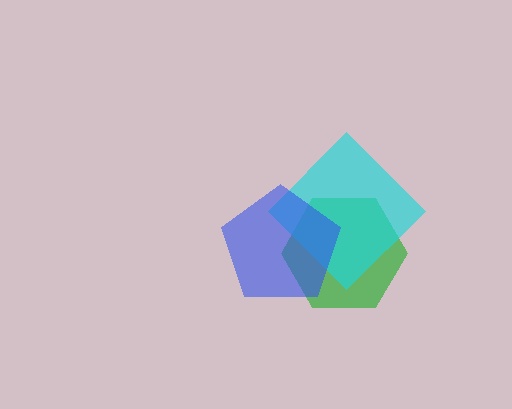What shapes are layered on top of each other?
The layered shapes are: a green hexagon, a cyan diamond, a blue pentagon.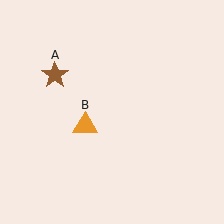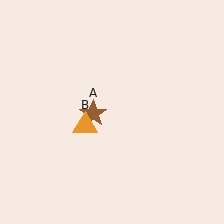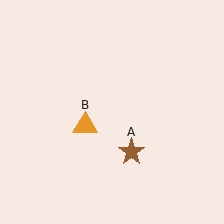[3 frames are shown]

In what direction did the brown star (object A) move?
The brown star (object A) moved down and to the right.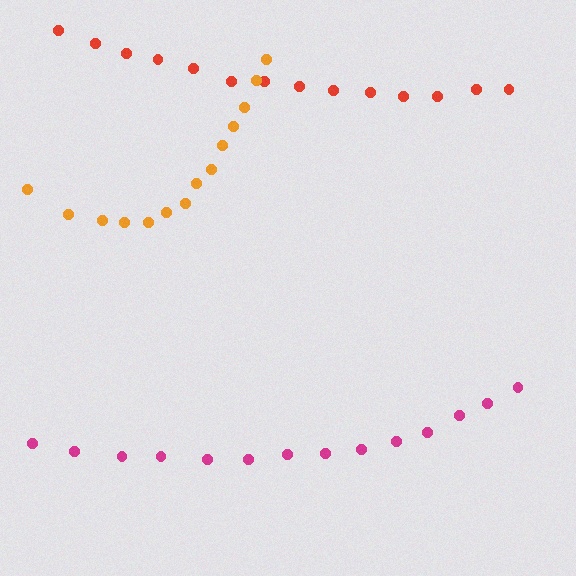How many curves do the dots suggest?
There are 3 distinct paths.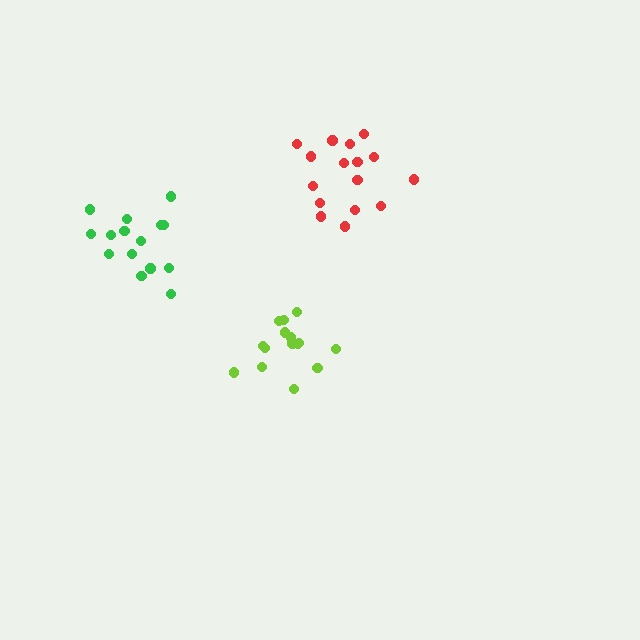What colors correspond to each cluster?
The clusters are colored: lime, green, red.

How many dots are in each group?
Group 1: 15 dots, Group 2: 15 dots, Group 3: 16 dots (46 total).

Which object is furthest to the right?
The red cluster is rightmost.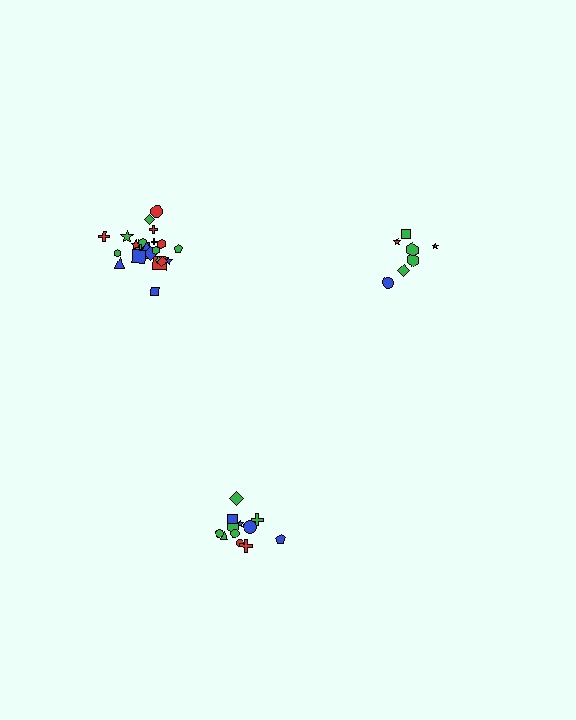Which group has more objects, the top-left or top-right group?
The top-left group.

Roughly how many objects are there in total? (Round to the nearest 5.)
Roughly 45 objects in total.